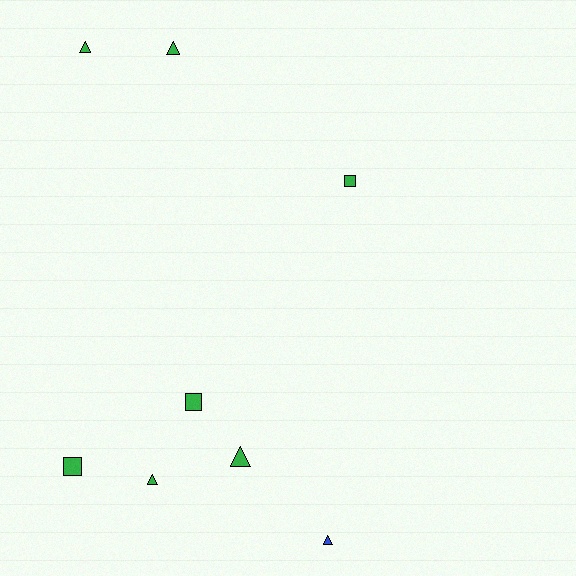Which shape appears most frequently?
Triangle, with 5 objects.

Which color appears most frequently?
Green, with 7 objects.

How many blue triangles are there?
There is 1 blue triangle.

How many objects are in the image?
There are 8 objects.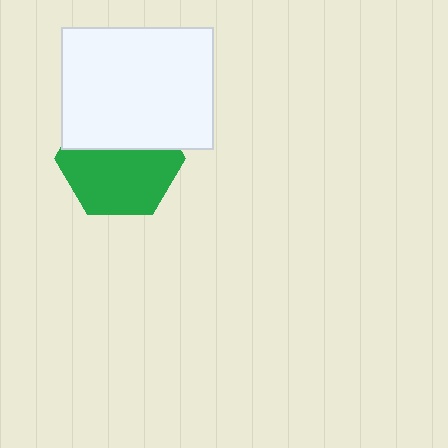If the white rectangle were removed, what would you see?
You would see the complete green hexagon.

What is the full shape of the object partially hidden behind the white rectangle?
The partially hidden object is a green hexagon.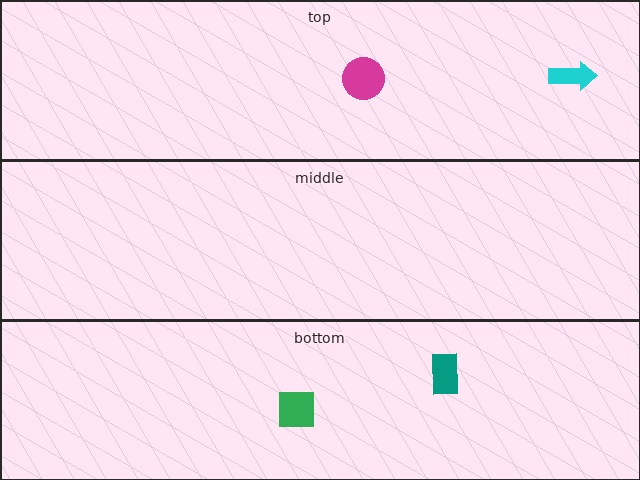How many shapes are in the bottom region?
2.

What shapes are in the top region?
The magenta circle, the cyan arrow.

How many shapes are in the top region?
2.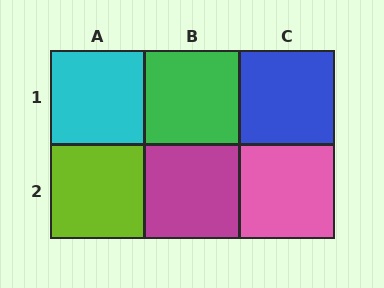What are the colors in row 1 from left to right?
Cyan, green, blue.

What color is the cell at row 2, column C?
Pink.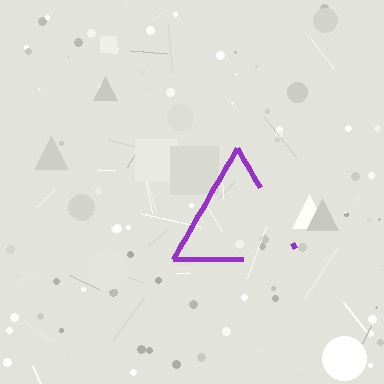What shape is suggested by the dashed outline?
The dashed outline suggests a triangle.